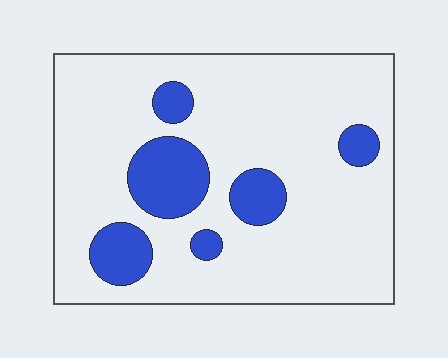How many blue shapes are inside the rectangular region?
6.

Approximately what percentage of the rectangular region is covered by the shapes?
Approximately 15%.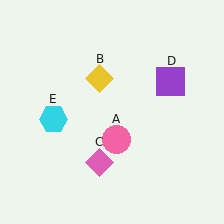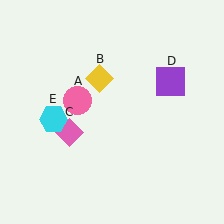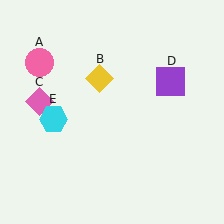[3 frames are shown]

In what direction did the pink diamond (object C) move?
The pink diamond (object C) moved up and to the left.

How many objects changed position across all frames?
2 objects changed position: pink circle (object A), pink diamond (object C).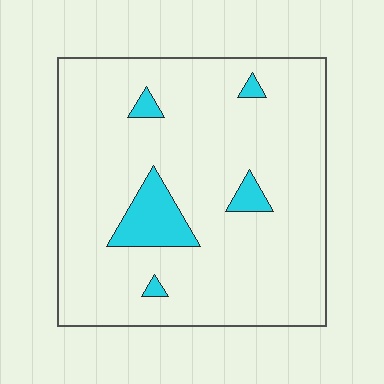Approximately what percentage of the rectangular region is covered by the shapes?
Approximately 10%.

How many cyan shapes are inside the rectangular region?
5.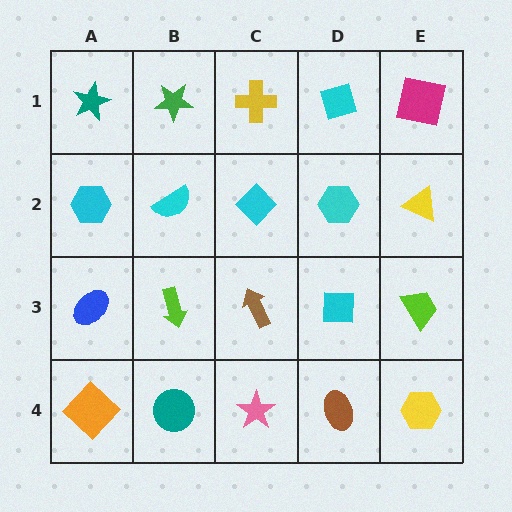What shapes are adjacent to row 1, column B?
A cyan semicircle (row 2, column B), a teal star (row 1, column A), a yellow cross (row 1, column C).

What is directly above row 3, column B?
A cyan semicircle.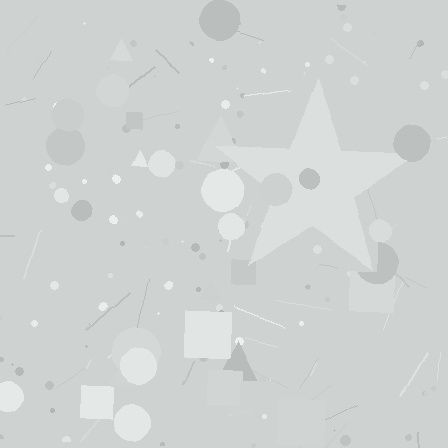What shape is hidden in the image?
A star is hidden in the image.